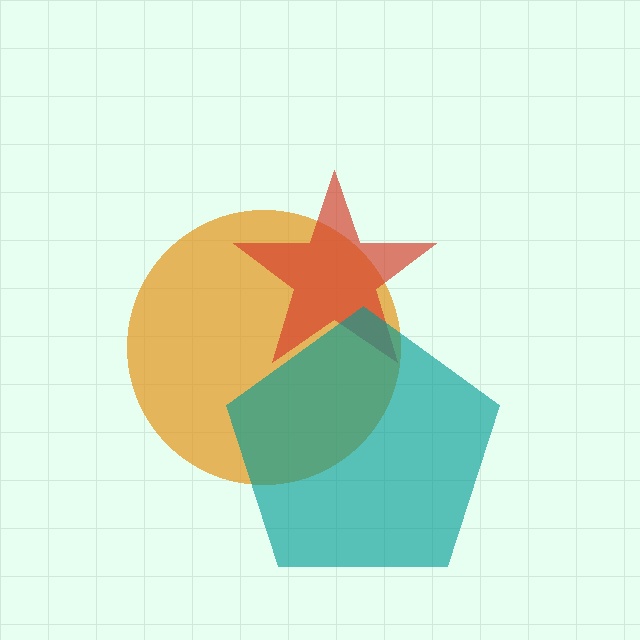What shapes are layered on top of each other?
The layered shapes are: an orange circle, a red star, a teal pentagon.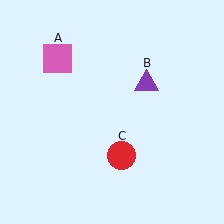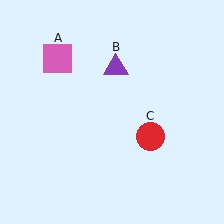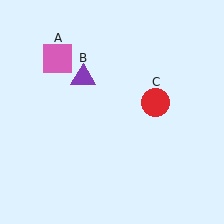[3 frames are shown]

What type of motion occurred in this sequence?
The purple triangle (object B), red circle (object C) rotated counterclockwise around the center of the scene.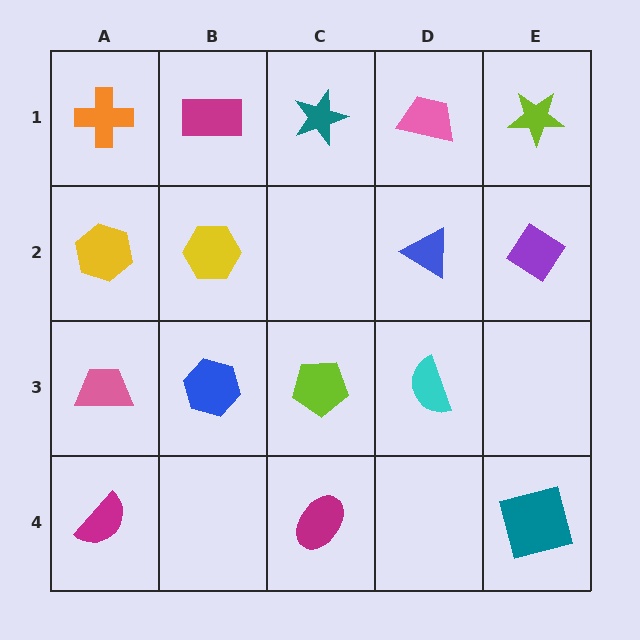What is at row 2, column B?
A yellow hexagon.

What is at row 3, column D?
A cyan semicircle.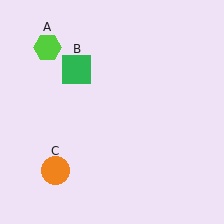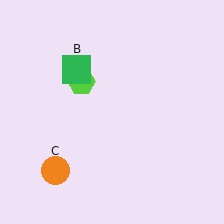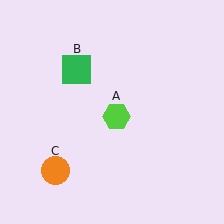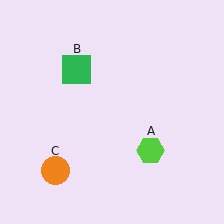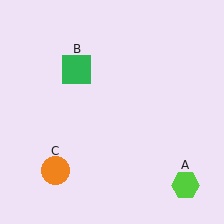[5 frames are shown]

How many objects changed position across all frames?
1 object changed position: lime hexagon (object A).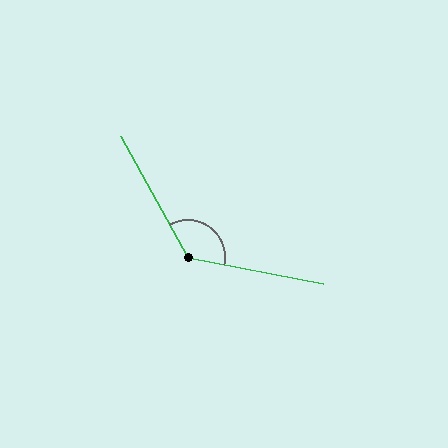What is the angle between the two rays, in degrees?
Approximately 130 degrees.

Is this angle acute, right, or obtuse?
It is obtuse.